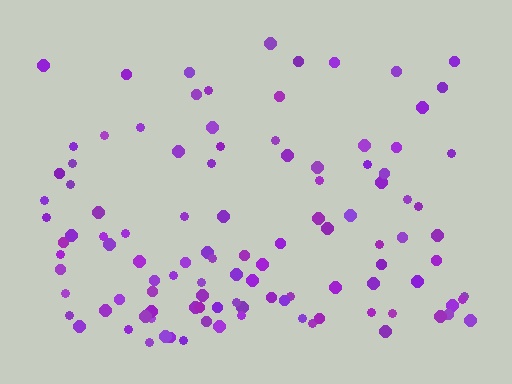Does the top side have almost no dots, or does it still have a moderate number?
Still a moderate number, just noticeably fewer than the bottom.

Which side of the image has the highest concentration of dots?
The bottom.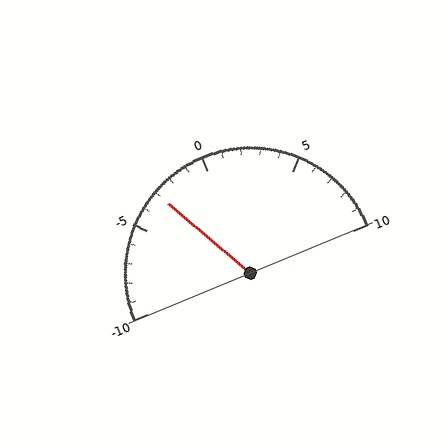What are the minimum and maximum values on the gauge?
The gauge ranges from -10 to 10.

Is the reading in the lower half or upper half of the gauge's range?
The reading is in the lower half of the range (-10 to 10).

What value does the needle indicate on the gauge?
The needle indicates approximately -3.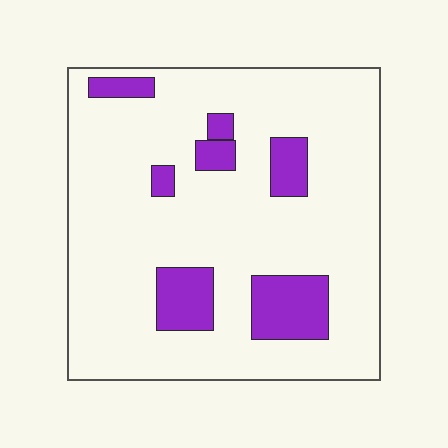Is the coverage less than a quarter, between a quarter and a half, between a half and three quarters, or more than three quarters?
Less than a quarter.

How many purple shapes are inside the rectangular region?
7.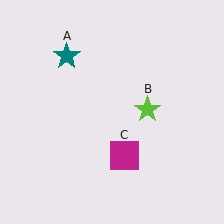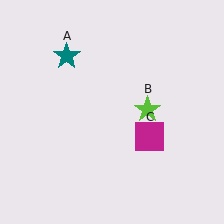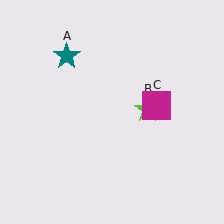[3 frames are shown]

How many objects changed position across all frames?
1 object changed position: magenta square (object C).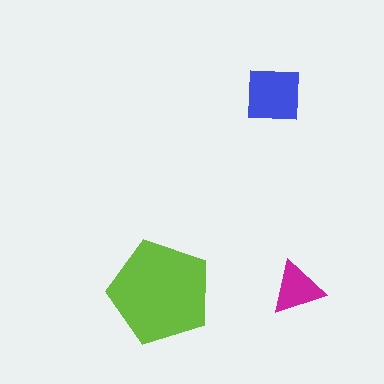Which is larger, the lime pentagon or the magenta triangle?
The lime pentagon.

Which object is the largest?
The lime pentagon.